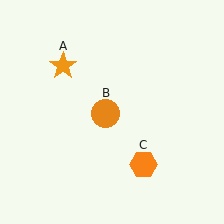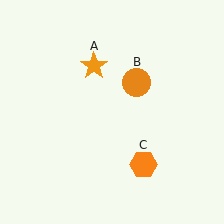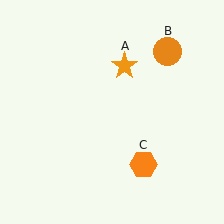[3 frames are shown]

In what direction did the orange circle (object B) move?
The orange circle (object B) moved up and to the right.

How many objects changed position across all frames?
2 objects changed position: orange star (object A), orange circle (object B).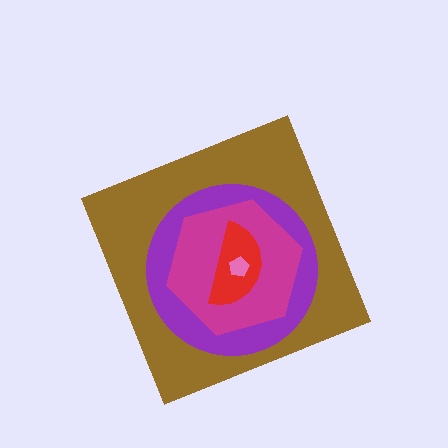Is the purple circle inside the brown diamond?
Yes.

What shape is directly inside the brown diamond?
The purple circle.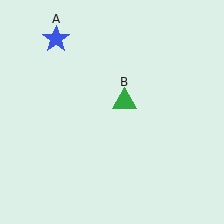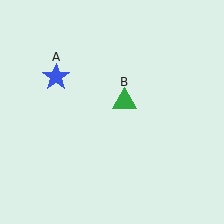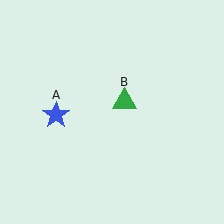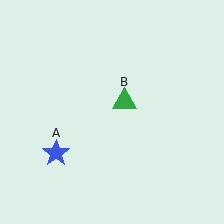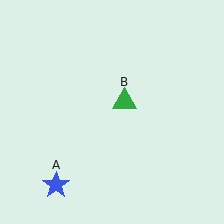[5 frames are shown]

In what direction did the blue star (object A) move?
The blue star (object A) moved down.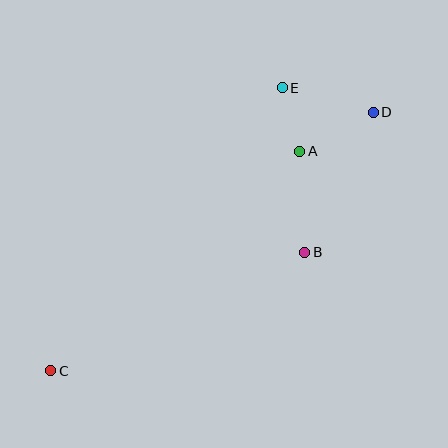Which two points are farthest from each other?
Points C and D are farthest from each other.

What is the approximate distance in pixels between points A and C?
The distance between A and C is approximately 332 pixels.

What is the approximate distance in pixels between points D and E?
The distance between D and E is approximately 94 pixels.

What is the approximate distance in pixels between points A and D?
The distance between A and D is approximately 83 pixels.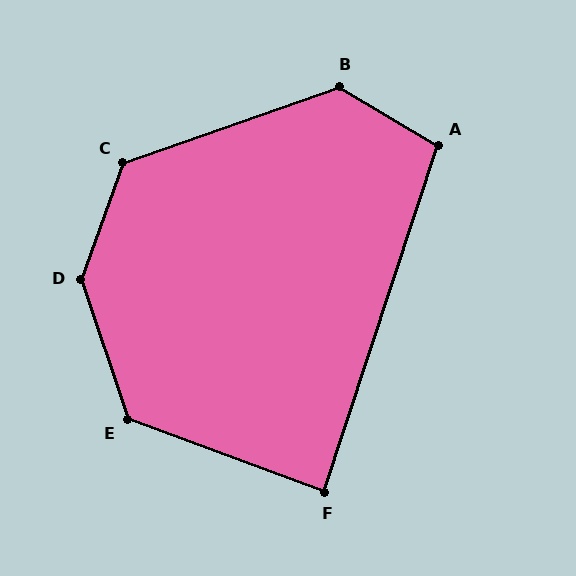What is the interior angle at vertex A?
Approximately 102 degrees (obtuse).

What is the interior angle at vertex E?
Approximately 129 degrees (obtuse).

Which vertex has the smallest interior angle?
F, at approximately 88 degrees.